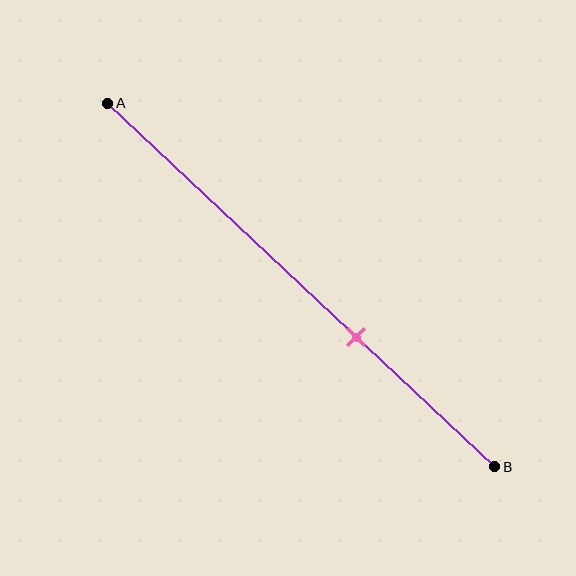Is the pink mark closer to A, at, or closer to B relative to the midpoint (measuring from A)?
The pink mark is closer to point B than the midpoint of segment AB.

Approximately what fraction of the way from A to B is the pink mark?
The pink mark is approximately 65% of the way from A to B.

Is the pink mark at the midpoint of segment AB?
No, the mark is at about 65% from A, not at the 50% midpoint.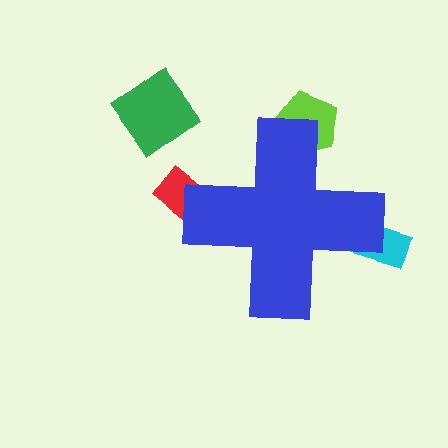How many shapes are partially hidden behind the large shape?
3 shapes are partially hidden.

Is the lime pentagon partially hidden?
Yes, the lime pentagon is partially hidden behind the blue cross.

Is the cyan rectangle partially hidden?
Yes, the cyan rectangle is partially hidden behind the blue cross.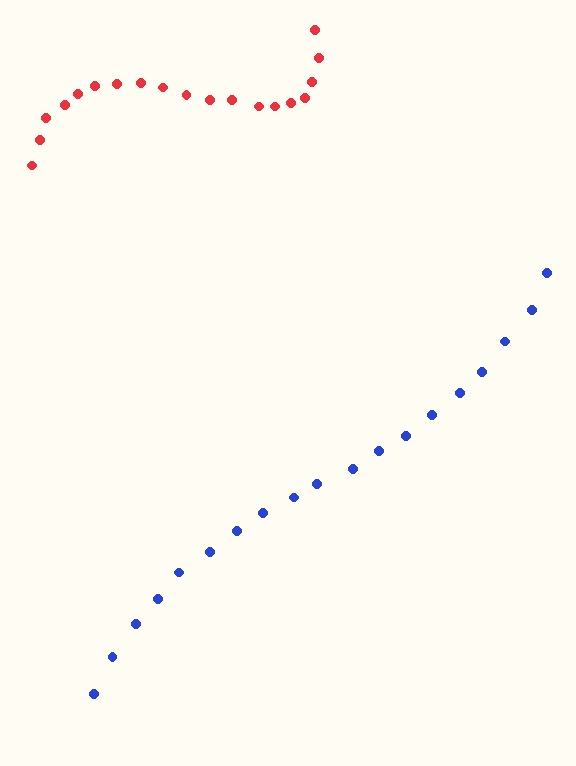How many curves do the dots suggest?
There are 2 distinct paths.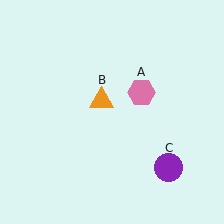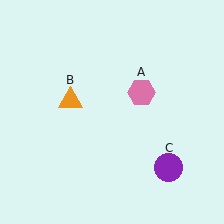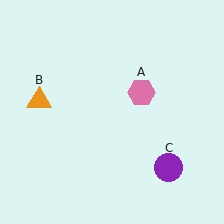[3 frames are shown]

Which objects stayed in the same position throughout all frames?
Pink hexagon (object A) and purple circle (object C) remained stationary.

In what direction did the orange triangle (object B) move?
The orange triangle (object B) moved left.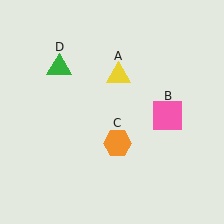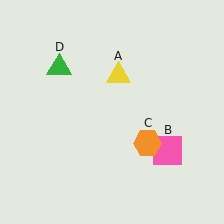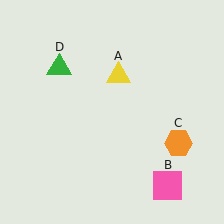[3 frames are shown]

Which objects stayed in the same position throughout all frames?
Yellow triangle (object A) and green triangle (object D) remained stationary.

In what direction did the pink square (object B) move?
The pink square (object B) moved down.